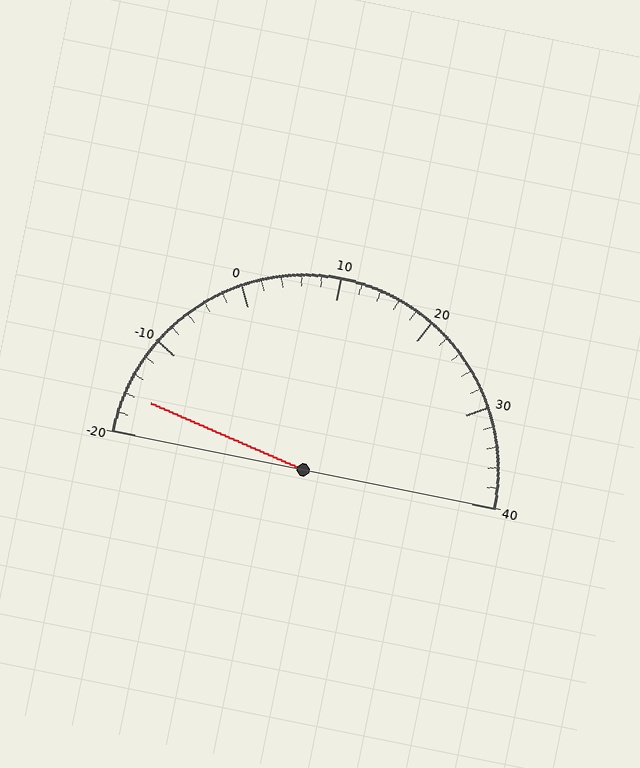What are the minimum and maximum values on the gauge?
The gauge ranges from -20 to 40.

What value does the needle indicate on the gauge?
The needle indicates approximately -16.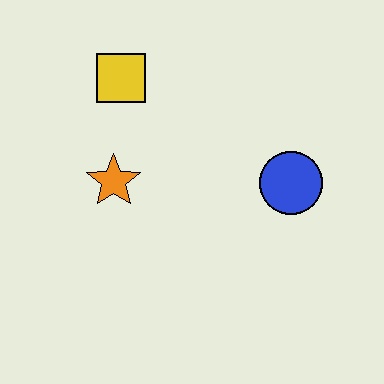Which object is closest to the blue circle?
The orange star is closest to the blue circle.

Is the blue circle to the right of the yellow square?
Yes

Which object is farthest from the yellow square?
The blue circle is farthest from the yellow square.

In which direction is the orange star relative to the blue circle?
The orange star is to the left of the blue circle.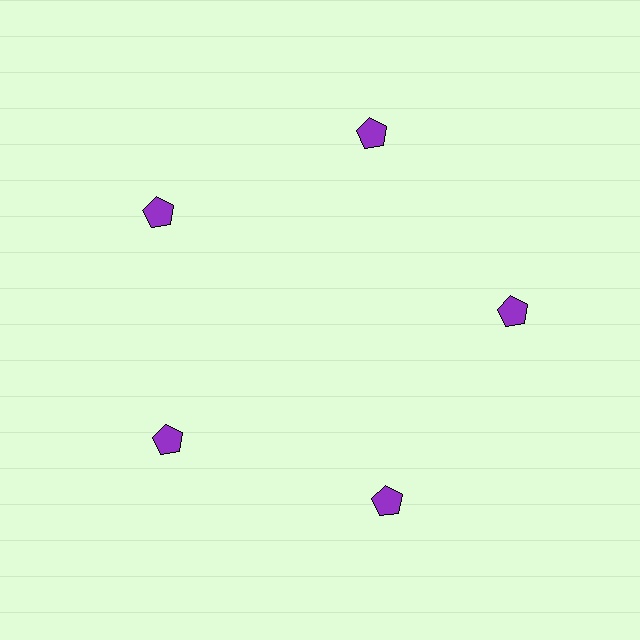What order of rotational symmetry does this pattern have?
This pattern has 5-fold rotational symmetry.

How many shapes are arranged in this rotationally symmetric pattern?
There are 5 shapes, arranged in 5 groups of 1.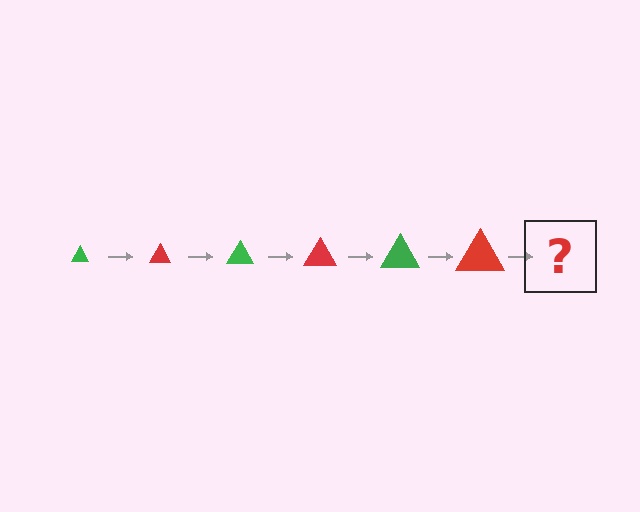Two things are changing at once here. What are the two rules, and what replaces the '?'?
The two rules are that the triangle grows larger each step and the color cycles through green and red. The '?' should be a green triangle, larger than the previous one.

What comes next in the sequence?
The next element should be a green triangle, larger than the previous one.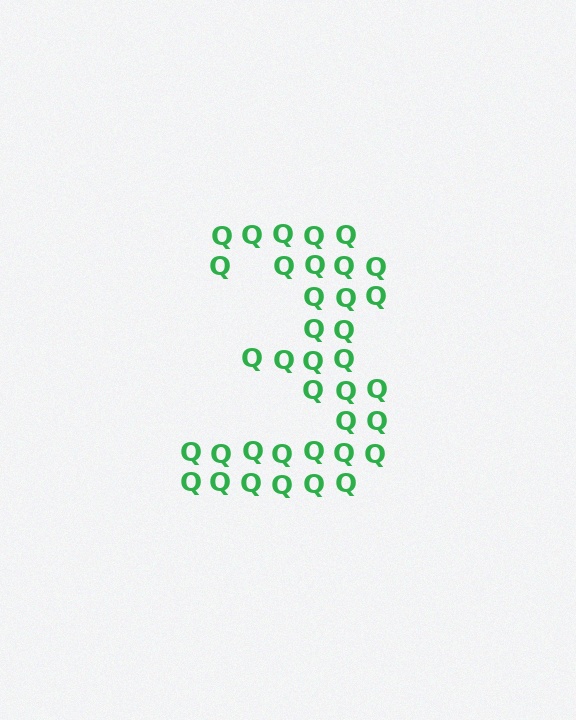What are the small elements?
The small elements are letter Q's.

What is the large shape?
The large shape is the digit 3.